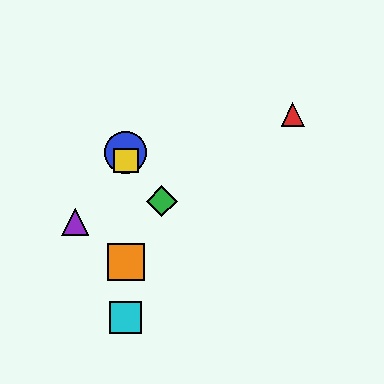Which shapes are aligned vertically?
The blue circle, the yellow square, the orange square, the cyan square are aligned vertically.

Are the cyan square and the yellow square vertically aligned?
Yes, both are at x≈126.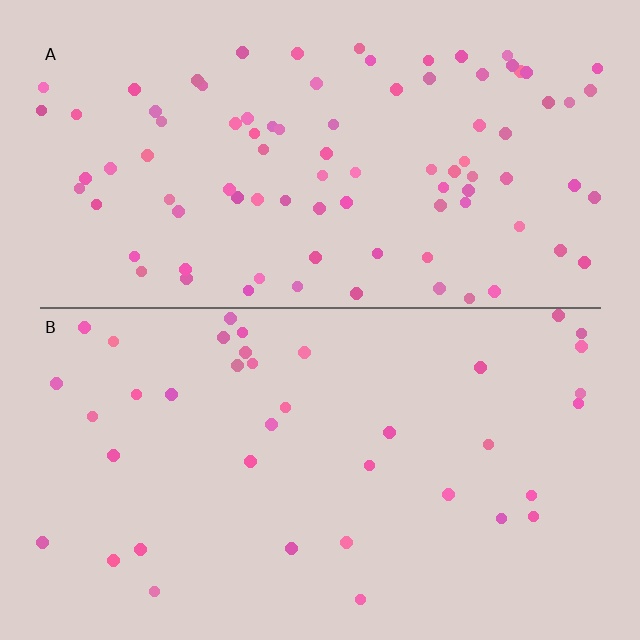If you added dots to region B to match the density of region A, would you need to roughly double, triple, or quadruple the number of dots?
Approximately double.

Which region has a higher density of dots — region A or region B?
A (the top).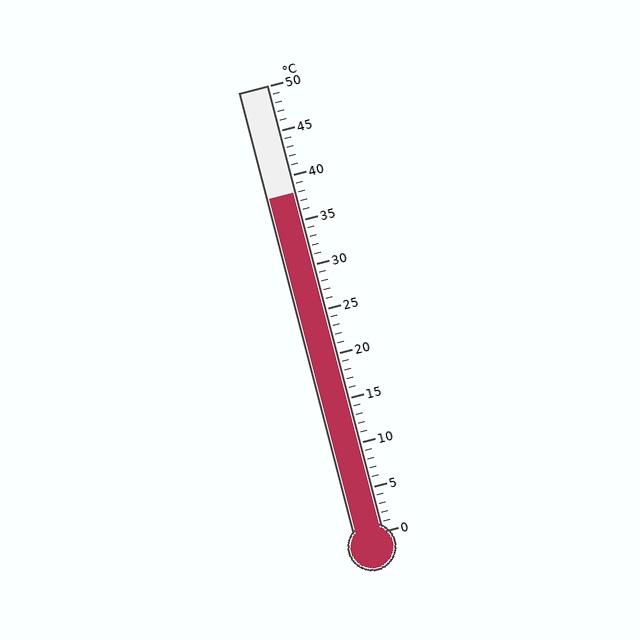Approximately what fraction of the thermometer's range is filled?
The thermometer is filled to approximately 75% of its range.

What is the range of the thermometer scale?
The thermometer scale ranges from 0°C to 50°C.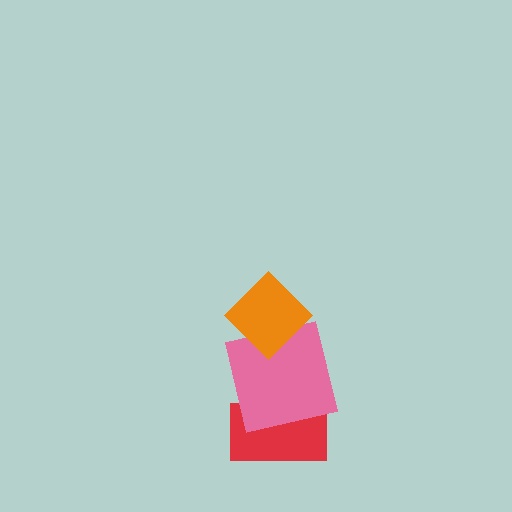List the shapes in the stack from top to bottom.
From top to bottom: the orange diamond, the pink square, the red rectangle.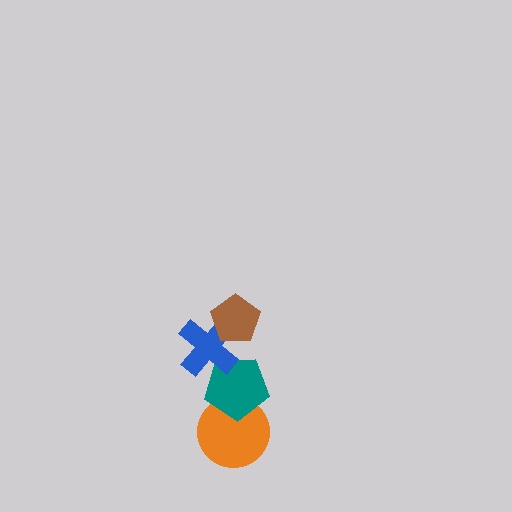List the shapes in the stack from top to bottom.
From top to bottom: the brown pentagon, the blue cross, the teal pentagon, the orange circle.